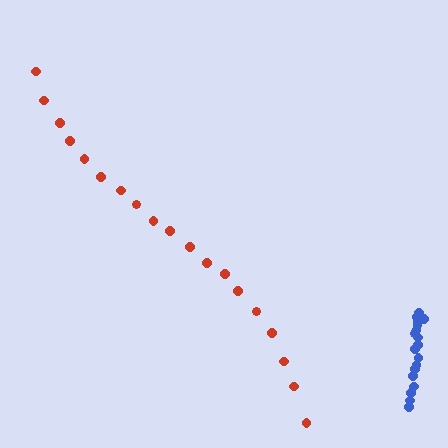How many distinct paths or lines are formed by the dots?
There are 2 distinct paths.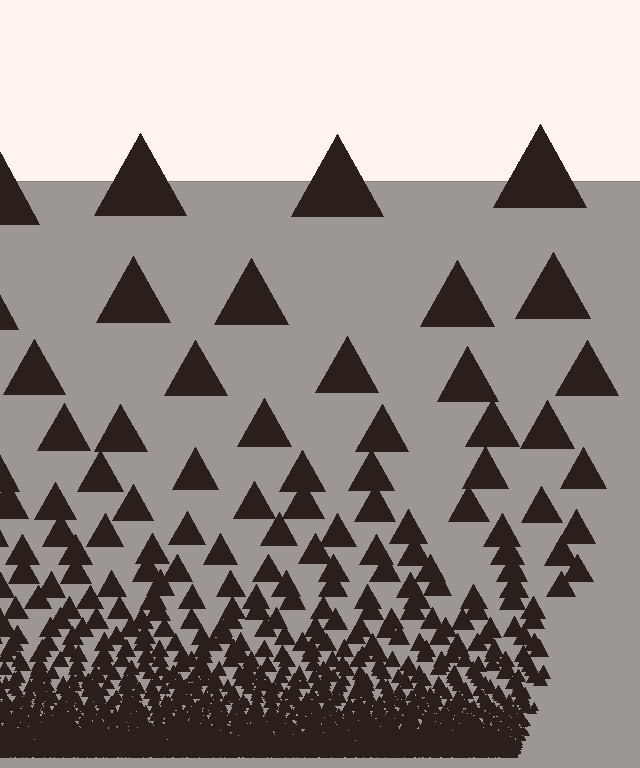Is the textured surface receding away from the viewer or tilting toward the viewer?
The surface appears to tilt toward the viewer. Texture elements get larger and sparser toward the top.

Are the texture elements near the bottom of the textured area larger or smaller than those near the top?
Smaller. The gradient is inverted — elements near the bottom are smaller and denser.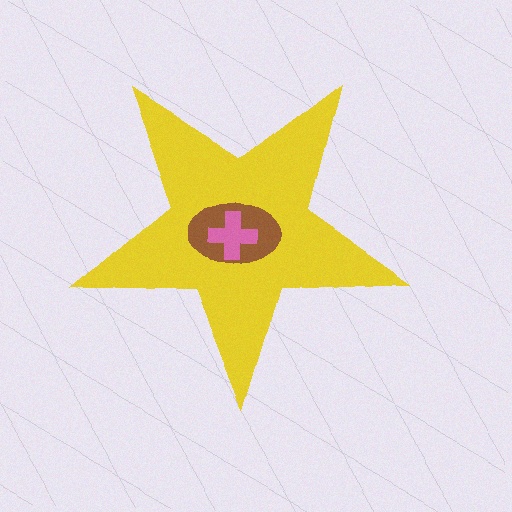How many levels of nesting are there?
3.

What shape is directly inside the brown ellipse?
The pink cross.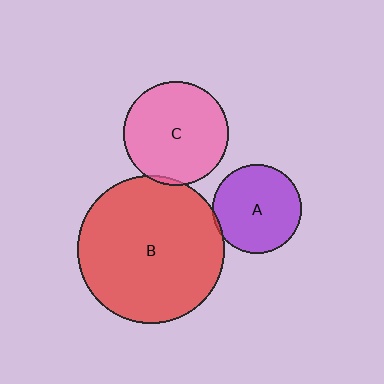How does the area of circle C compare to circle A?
Approximately 1.4 times.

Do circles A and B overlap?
Yes.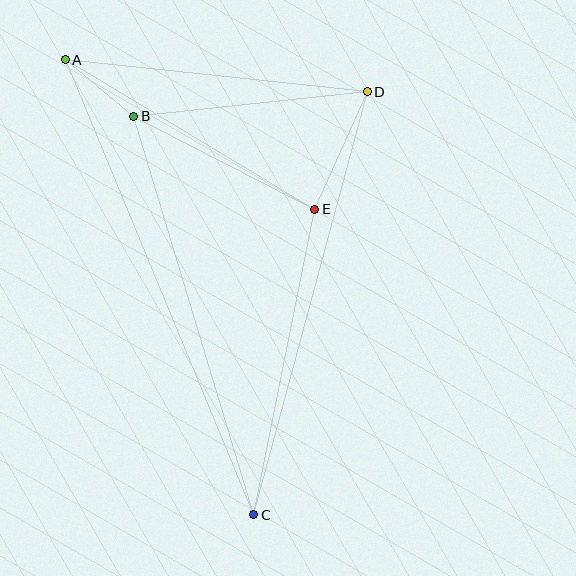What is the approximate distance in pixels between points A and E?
The distance between A and E is approximately 291 pixels.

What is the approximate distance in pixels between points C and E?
The distance between C and E is approximately 311 pixels.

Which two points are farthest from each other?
Points A and C are farthest from each other.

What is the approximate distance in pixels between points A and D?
The distance between A and D is approximately 304 pixels.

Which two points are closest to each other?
Points A and B are closest to each other.